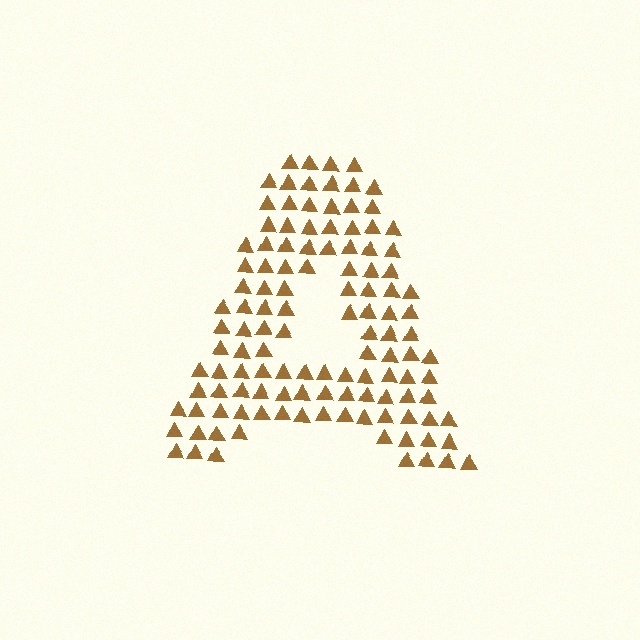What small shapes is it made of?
It is made of small triangles.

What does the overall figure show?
The overall figure shows the letter A.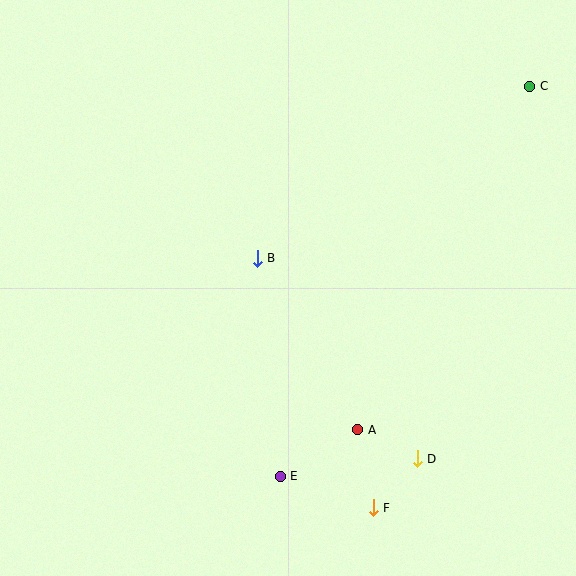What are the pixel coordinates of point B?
Point B is at (257, 258).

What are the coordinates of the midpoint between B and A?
The midpoint between B and A is at (308, 344).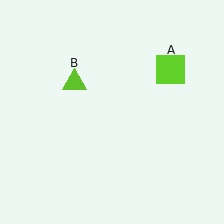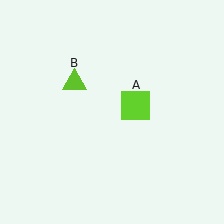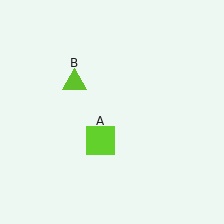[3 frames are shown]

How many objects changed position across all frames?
1 object changed position: lime square (object A).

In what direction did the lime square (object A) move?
The lime square (object A) moved down and to the left.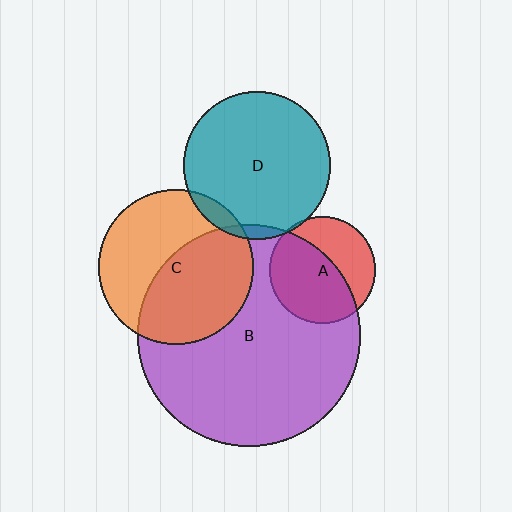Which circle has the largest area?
Circle B (purple).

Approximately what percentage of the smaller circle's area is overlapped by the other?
Approximately 60%.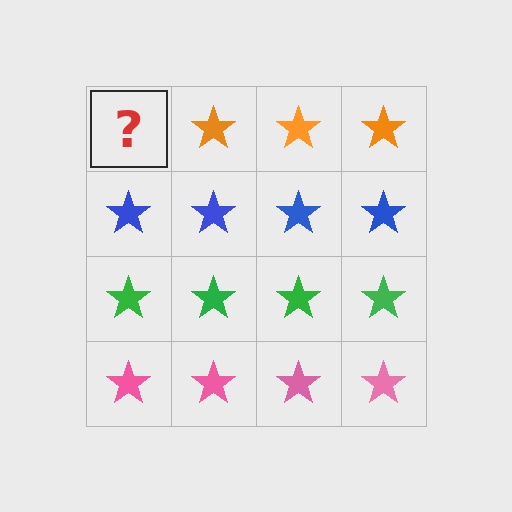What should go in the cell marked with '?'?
The missing cell should contain an orange star.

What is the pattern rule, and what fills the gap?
The rule is that each row has a consistent color. The gap should be filled with an orange star.